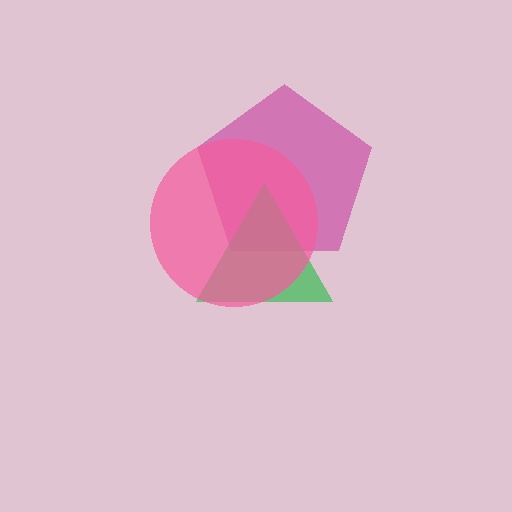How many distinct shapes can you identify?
There are 3 distinct shapes: a magenta pentagon, a green triangle, a pink circle.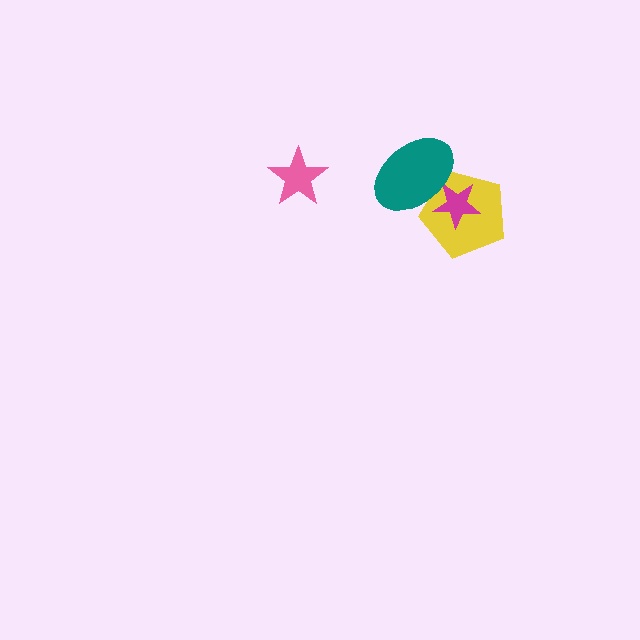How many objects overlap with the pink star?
0 objects overlap with the pink star.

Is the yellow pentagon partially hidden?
Yes, it is partially covered by another shape.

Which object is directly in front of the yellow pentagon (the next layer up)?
The magenta star is directly in front of the yellow pentagon.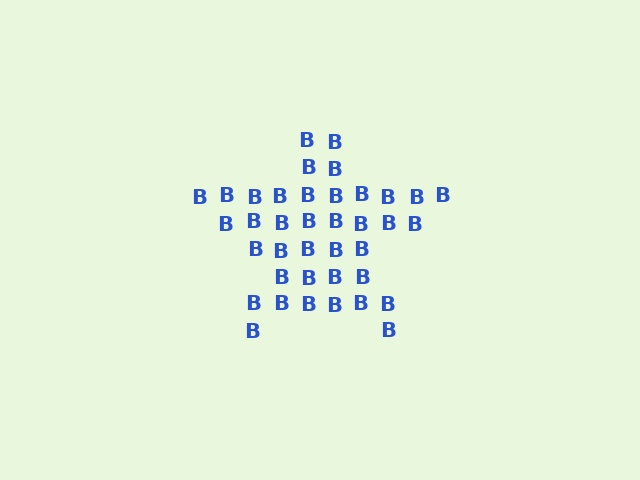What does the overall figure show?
The overall figure shows a star.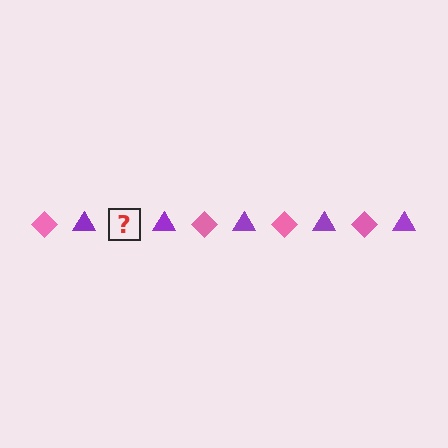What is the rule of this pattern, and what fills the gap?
The rule is that the pattern alternates between pink diamond and purple triangle. The gap should be filled with a pink diamond.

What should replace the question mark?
The question mark should be replaced with a pink diamond.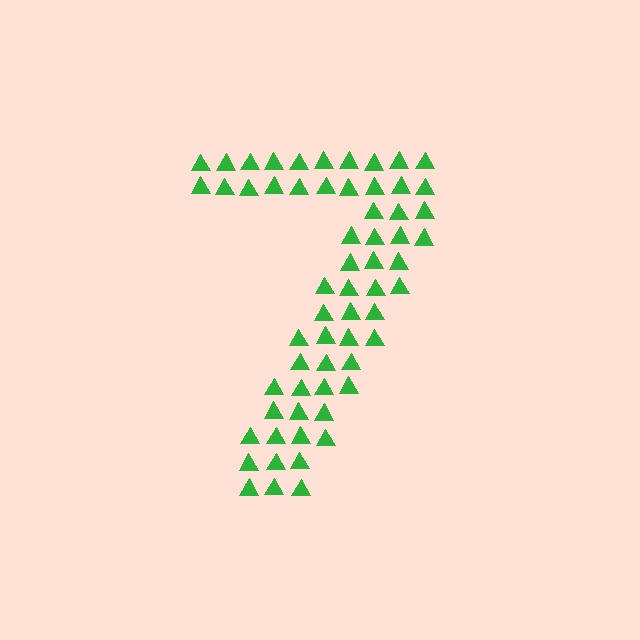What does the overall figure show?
The overall figure shows the digit 7.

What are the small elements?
The small elements are triangles.